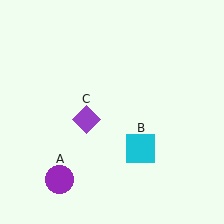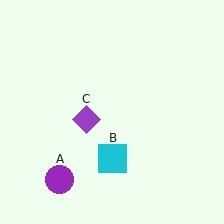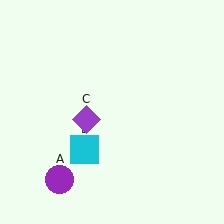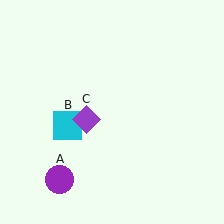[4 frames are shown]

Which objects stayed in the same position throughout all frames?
Purple circle (object A) and purple diamond (object C) remained stationary.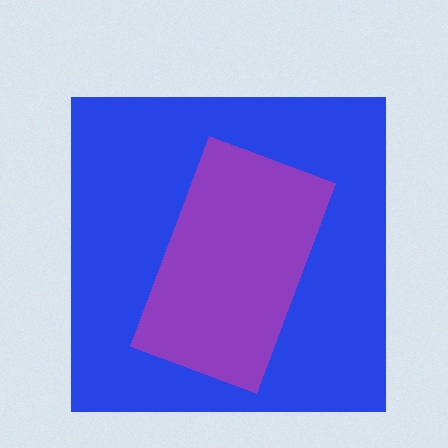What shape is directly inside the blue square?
The purple rectangle.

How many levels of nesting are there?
2.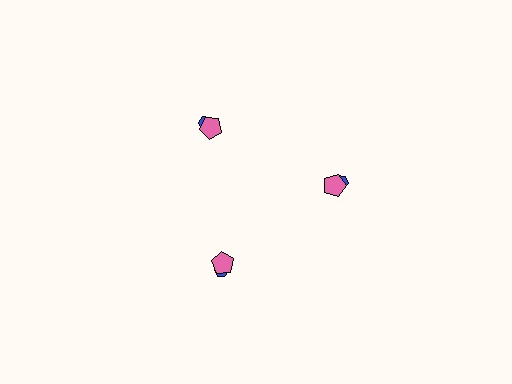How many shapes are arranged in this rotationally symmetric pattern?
There are 6 shapes, arranged in 3 groups of 2.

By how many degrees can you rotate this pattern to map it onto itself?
The pattern maps onto itself every 120 degrees of rotation.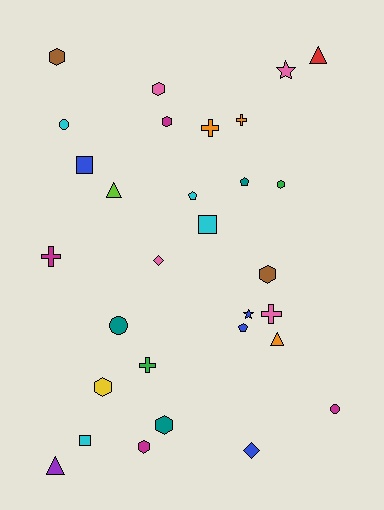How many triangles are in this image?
There are 4 triangles.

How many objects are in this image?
There are 30 objects.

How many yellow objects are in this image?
There is 1 yellow object.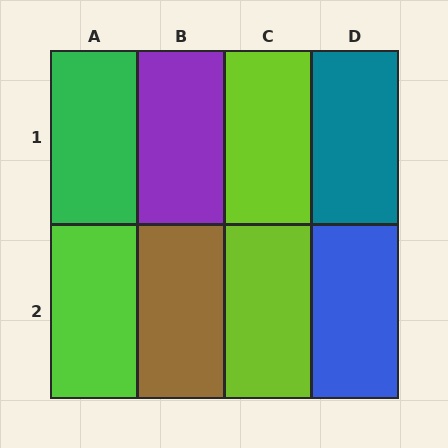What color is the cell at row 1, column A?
Green.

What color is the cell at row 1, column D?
Teal.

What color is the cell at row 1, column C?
Lime.